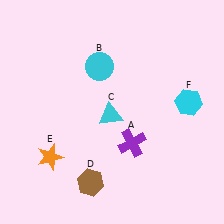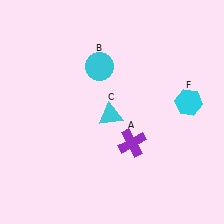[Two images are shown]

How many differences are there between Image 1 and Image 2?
There are 2 differences between the two images.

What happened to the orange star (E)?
The orange star (E) was removed in Image 2. It was in the bottom-left area of Image 1.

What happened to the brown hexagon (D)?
The brown hexagon (D) was removed in Image 2. It was in the bottom-left area of Image 1.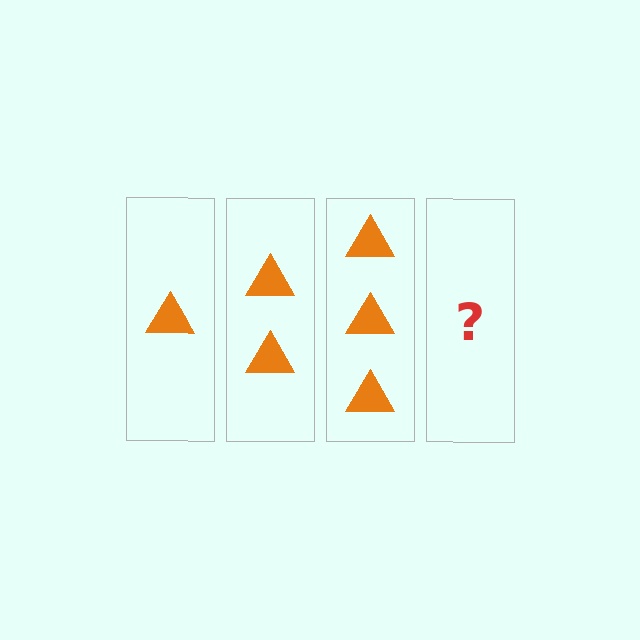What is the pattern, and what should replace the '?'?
The pattern is that each step adds one more triangle. The '?' should be 4 triangles.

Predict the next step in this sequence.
The next step is 4 triangles.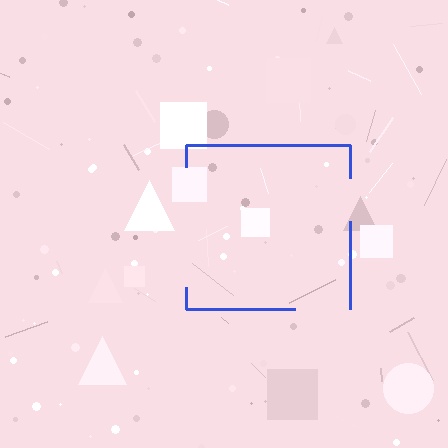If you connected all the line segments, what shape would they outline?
They would outline a square.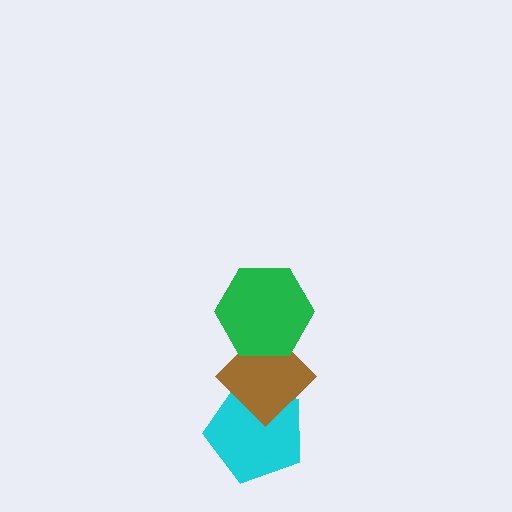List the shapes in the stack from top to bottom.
From top to bottom: the green hexagon, the brown diamond, the cyan pentagon.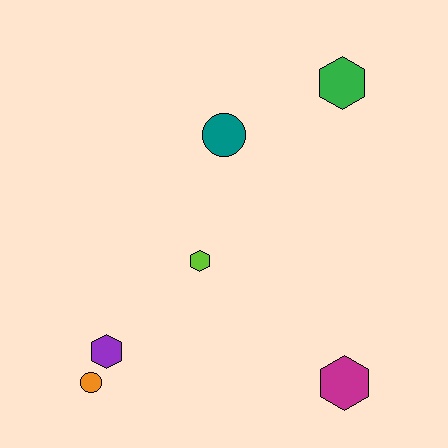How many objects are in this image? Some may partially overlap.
There are 6 objects.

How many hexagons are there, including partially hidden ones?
There are 4 hexagons.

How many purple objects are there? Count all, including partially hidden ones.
There is 1 purple object.